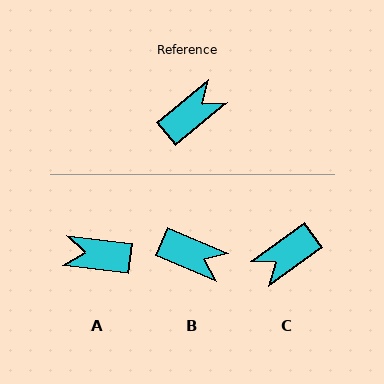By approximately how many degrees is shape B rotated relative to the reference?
Approximately 62 degrees clockwise.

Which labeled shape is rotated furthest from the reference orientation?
C, about 176 degrees away.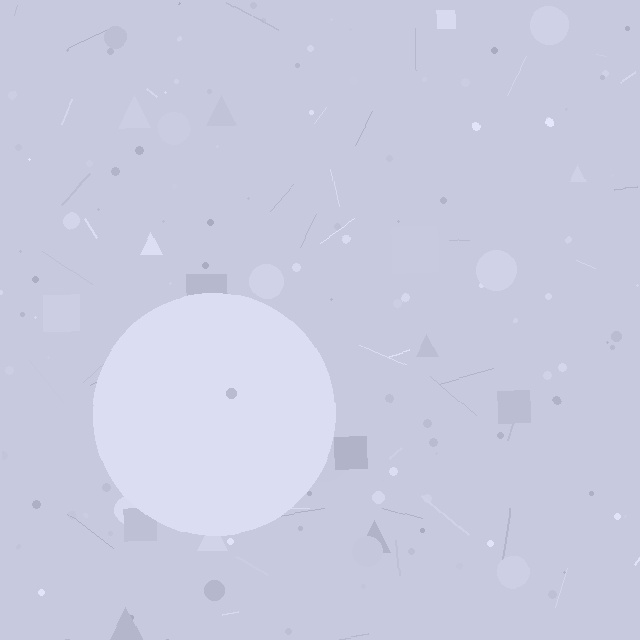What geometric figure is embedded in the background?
A circle is embedded in the background.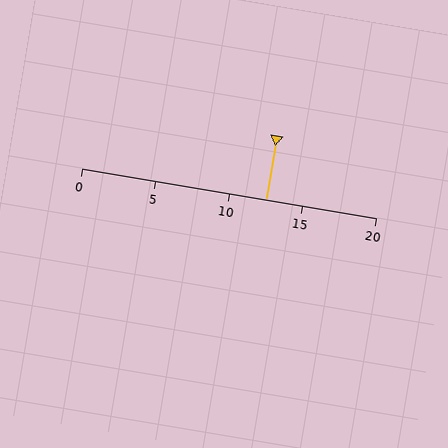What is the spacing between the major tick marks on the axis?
The major ticks are spaced 5 apart.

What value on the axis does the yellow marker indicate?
The marker indicates approximately 12.5.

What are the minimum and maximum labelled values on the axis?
The axis runs from 0 to 20.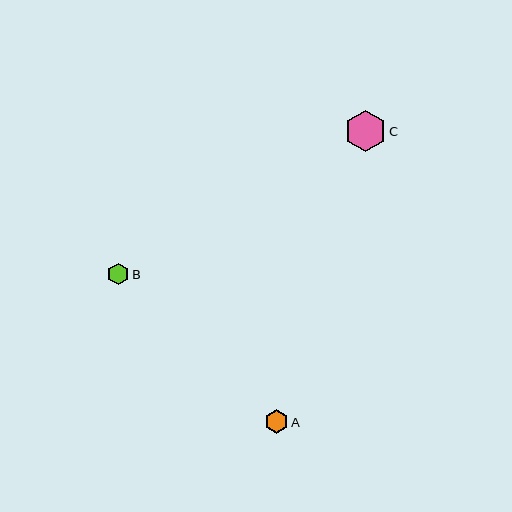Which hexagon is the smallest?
Hexagon B is the smallest with a size of approximately 22 pixels.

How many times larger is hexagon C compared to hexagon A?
Hexagon C is approximately 1.8 times the size of hexagon A.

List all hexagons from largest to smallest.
From largest to smallest: C, A, B.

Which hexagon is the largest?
Hexagon C is the largest with a size of approximately 41 pixels.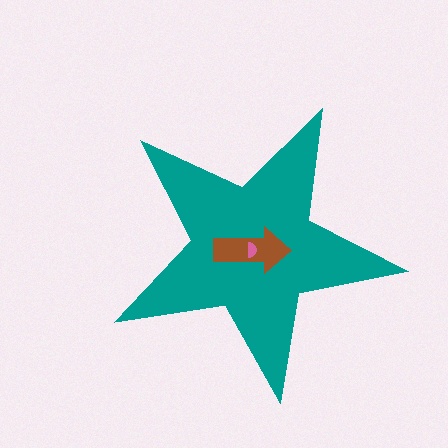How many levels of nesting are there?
3.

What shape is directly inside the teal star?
The brown arrow.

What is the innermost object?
The pink semicircle.